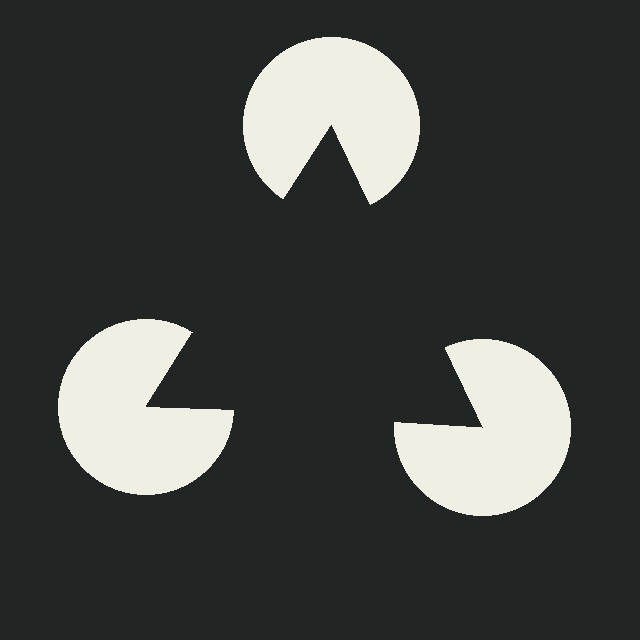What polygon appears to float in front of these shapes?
An illusory triangle — its edges are inferred from the aligned wedge cuts in the pac-man discs, not physically drawn.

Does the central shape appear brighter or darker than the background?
It typically appears slightly darker than the background, even though no actual brightness change is drawn.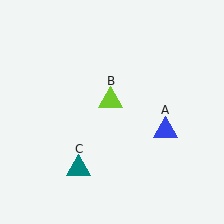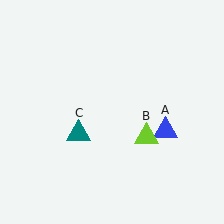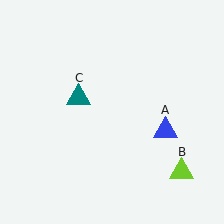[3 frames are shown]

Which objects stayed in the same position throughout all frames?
Blue triangle (object A) remained stationary.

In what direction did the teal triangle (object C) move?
The teal triangle (object C) moved up.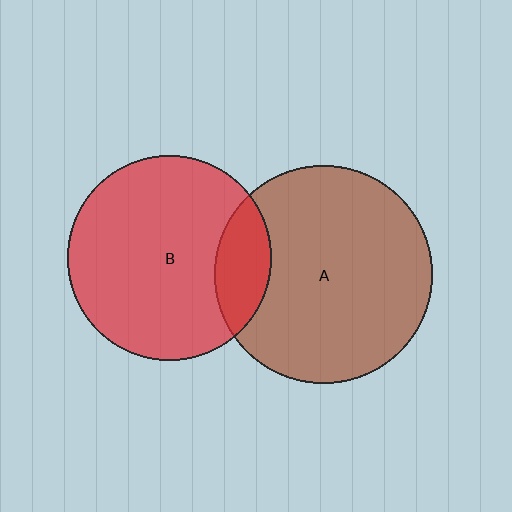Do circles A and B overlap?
Yes.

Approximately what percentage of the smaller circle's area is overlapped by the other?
Approximately 15%.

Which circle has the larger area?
Circle A (brown).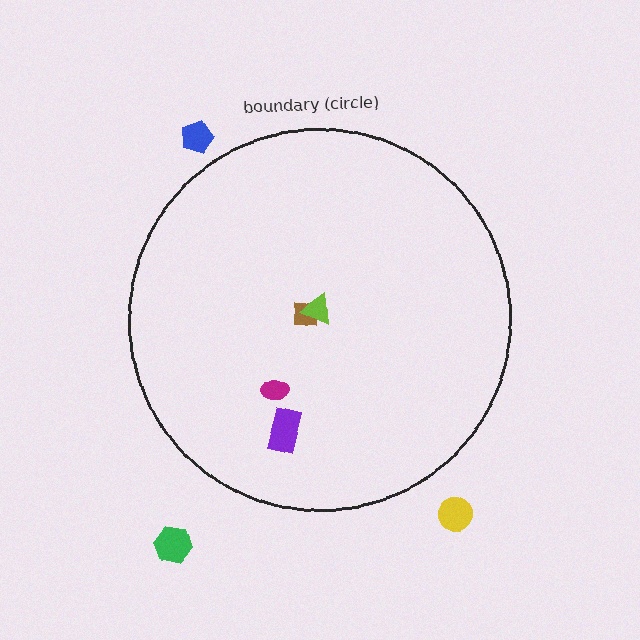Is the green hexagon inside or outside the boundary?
Outside.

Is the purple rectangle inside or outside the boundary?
Inside.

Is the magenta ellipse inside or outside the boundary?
Inside.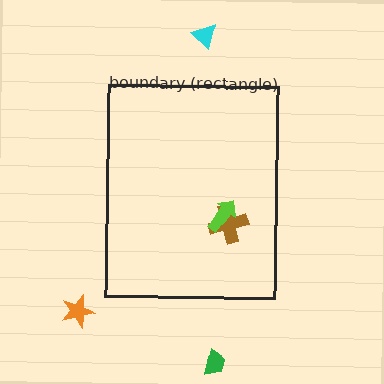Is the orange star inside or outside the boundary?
Outside.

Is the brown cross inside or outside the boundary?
Inside.